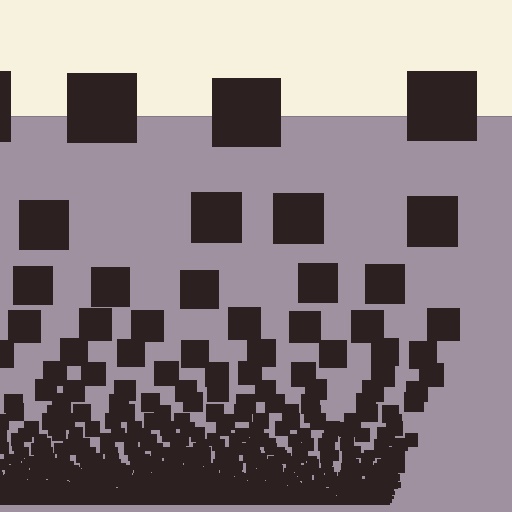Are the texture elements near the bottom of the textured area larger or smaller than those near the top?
Smaller. The gradient is inverted — elements near the bottom are smaller and denser.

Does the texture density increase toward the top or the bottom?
Density increases toward the bottom.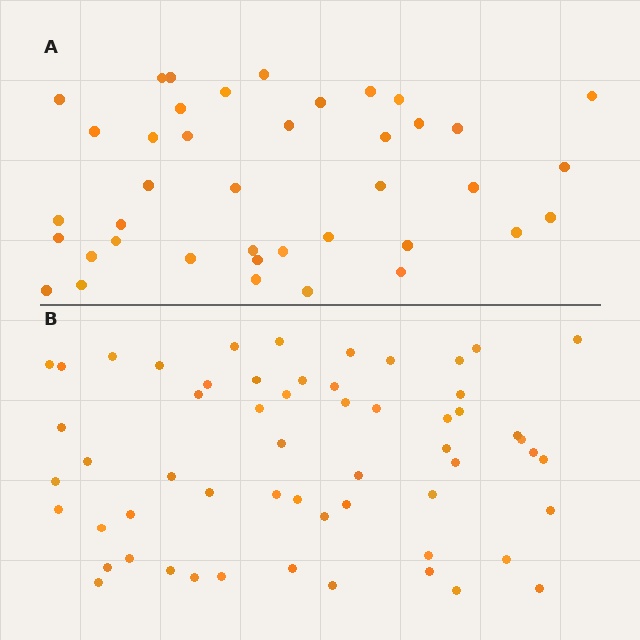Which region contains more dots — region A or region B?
Region B (the bottom region) has more dots.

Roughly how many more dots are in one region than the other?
Region B has approximately 20 more dots than region A.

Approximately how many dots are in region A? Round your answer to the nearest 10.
About 40 dots.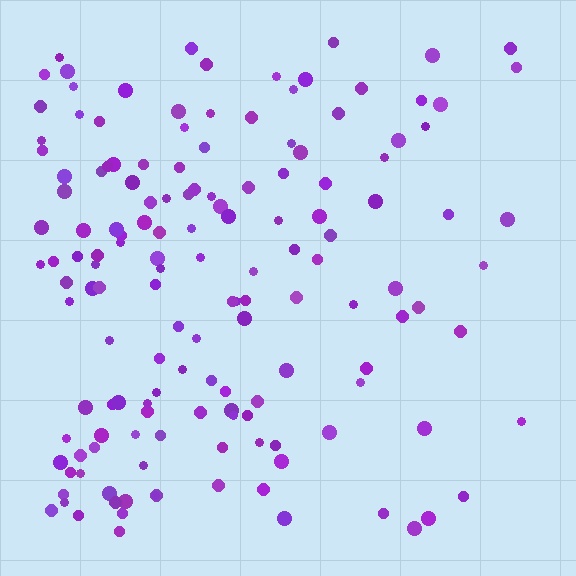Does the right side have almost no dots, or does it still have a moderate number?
Still a moderate number, just noticeably fewer than the left.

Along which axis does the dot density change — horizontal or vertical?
Horizontal.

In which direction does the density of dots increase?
From right to left, with the left side densest.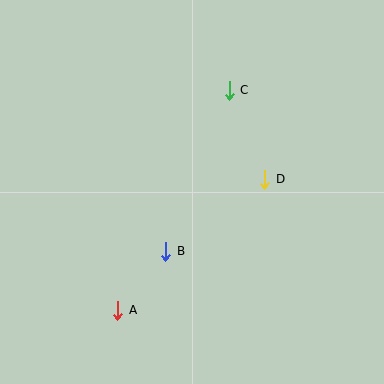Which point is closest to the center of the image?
Point B at (166, 251) is closest to the center.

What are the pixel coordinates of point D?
Point D is at (265, 179).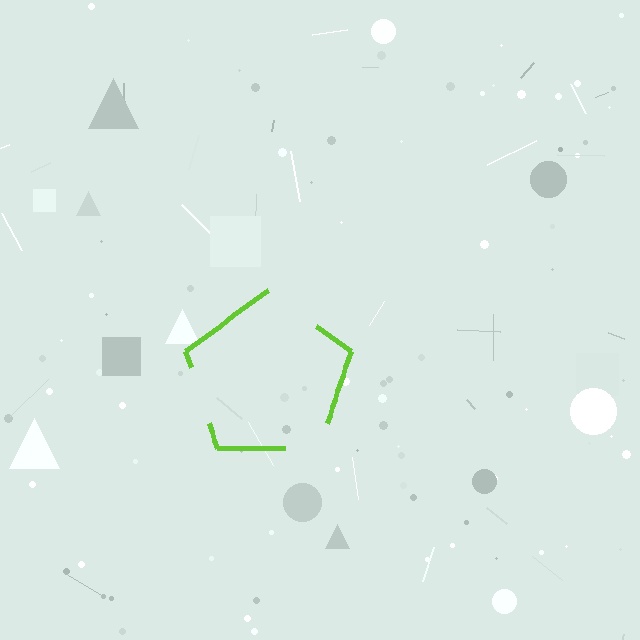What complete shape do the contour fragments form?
The contour fragments form a pentagon.